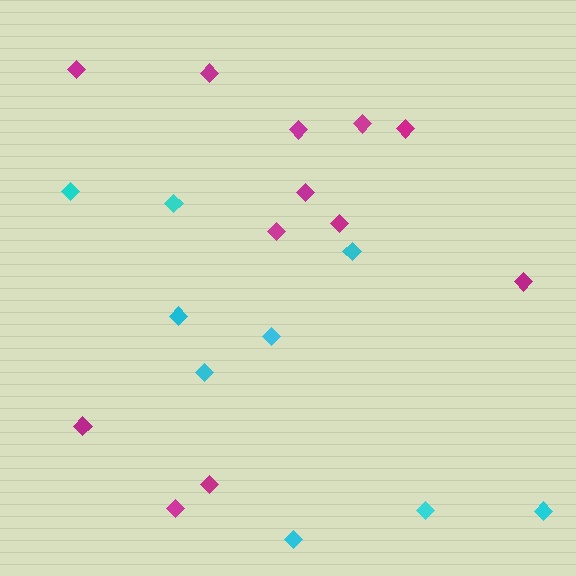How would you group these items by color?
There are 2 groups: one group of magenta diamonds (12) and one group of cyan diamonds (9).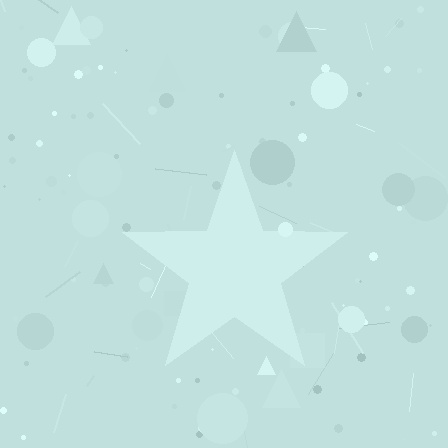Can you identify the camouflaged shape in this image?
The camouflaged shape is a star.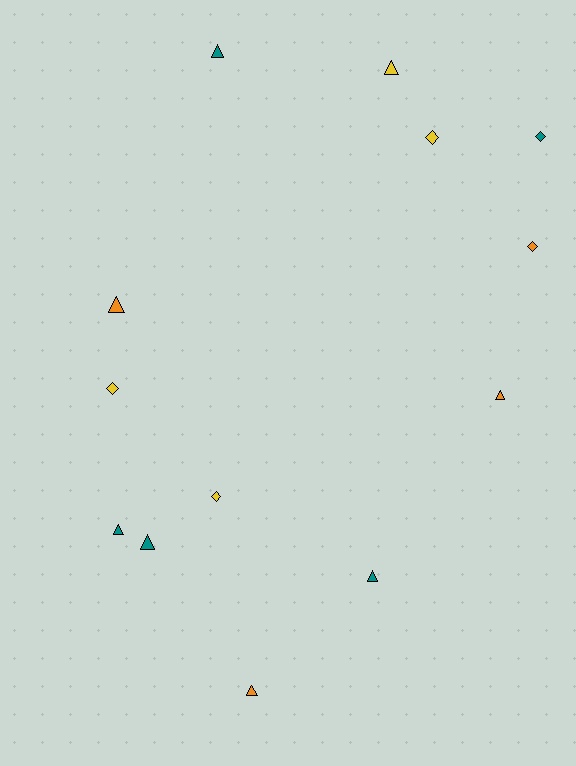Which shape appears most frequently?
Triangle, with 8 objects.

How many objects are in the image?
There are 13 objects.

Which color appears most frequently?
Teal, with 5 objects.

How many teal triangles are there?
There are 4 teal triangles.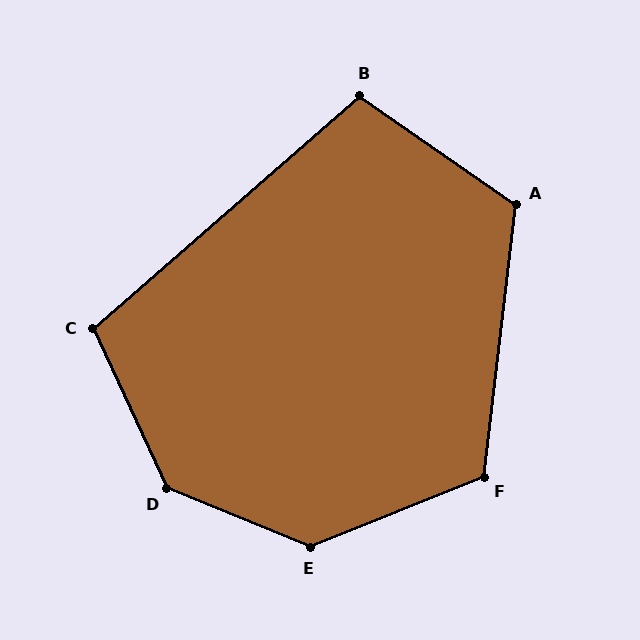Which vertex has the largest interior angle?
D, at approximately 137 degrees.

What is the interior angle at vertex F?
Approximately 119 degrees (obtuse).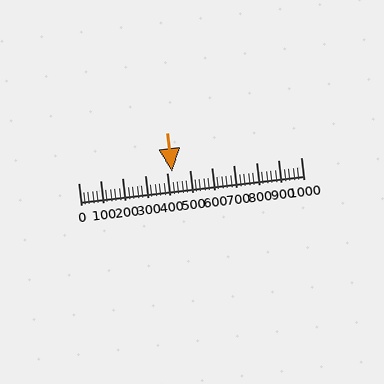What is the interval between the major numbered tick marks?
The major tick marks are spaced 100 units apart.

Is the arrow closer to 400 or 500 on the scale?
The arrow is closer to 400.